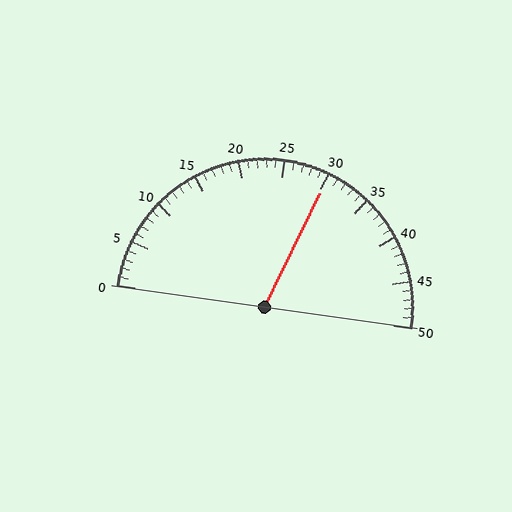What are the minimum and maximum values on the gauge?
The gauge ranges from 0 to 50.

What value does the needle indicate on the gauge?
The needle indicates approximately 30.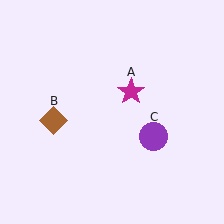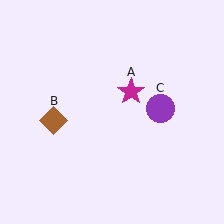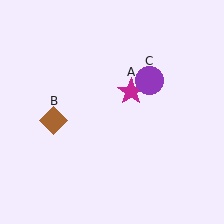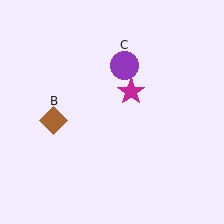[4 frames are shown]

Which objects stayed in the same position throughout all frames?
Magenta star (object A) and brown diamond (object B) remained stationary.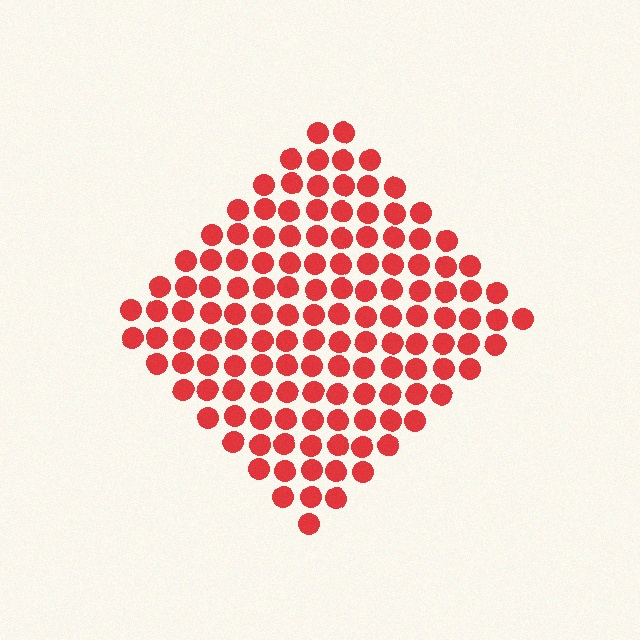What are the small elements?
The small elements are circles.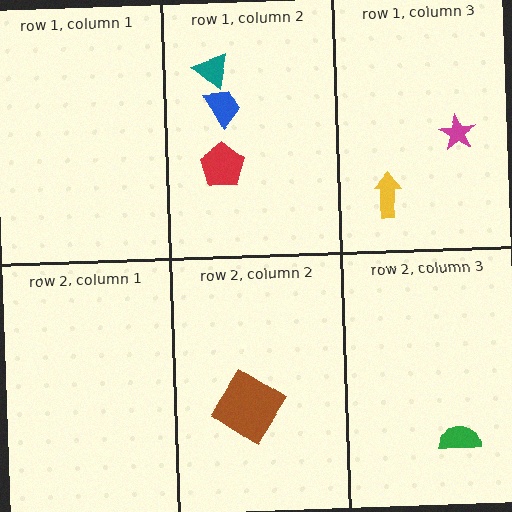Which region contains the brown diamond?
The row 2, column 2 region.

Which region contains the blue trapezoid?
The row 1, column 2 region.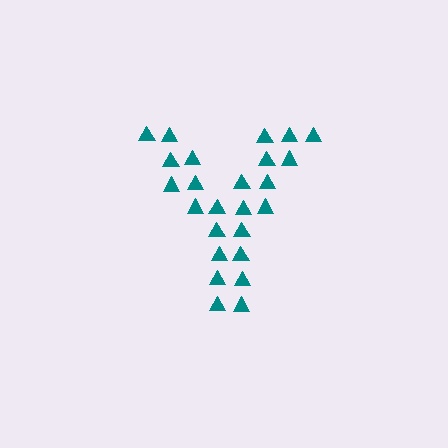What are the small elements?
The small elements are triangles.